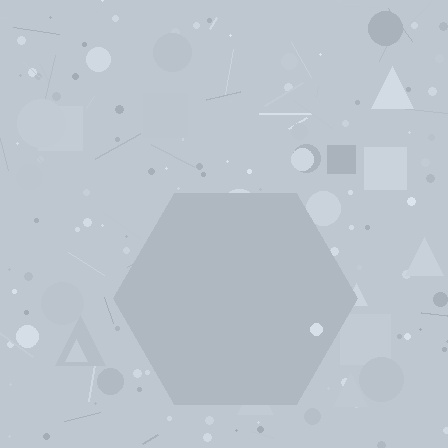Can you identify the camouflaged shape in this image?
The camouflaged shape is a hexagon.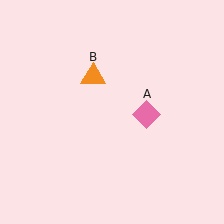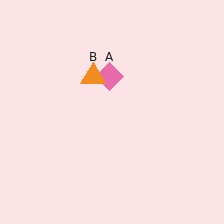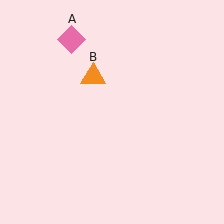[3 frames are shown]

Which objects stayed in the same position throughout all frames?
Orange triangle (object B) remained stationary.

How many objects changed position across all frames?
1 object changed position: pink diamond (object A).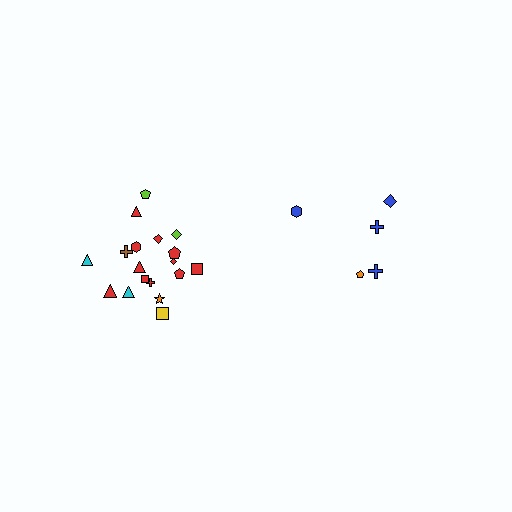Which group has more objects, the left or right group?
The left group.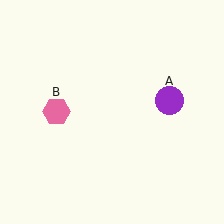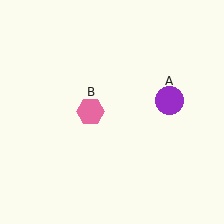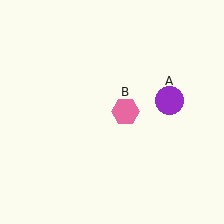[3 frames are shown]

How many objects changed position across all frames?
1 object changed position: pink hexagon (object B).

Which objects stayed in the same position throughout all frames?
Purple circle (object A) remained stationary.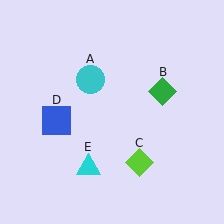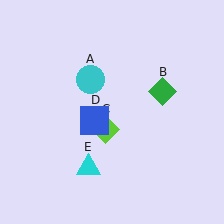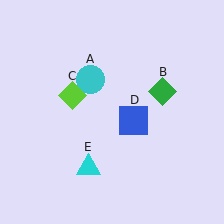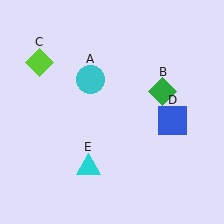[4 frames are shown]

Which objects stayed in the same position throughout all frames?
Cyan circle (object A) and green diamond (object B) and cyan triangle (object E) remained stationary.